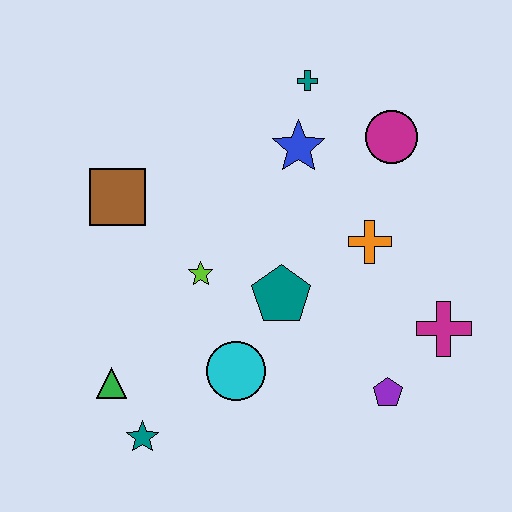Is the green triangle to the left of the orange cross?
Yes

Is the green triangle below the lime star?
Yes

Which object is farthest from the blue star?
The teal star is farthest from the blue star.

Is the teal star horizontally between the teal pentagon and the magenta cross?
No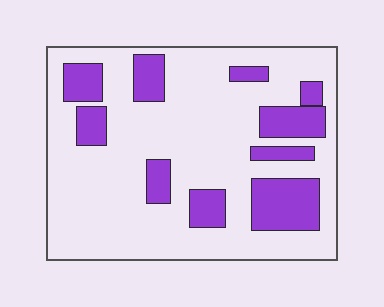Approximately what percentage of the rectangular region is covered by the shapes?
Approximately 25%.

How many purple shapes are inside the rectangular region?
10.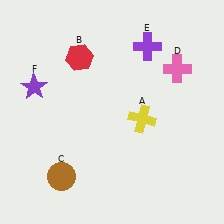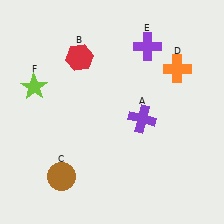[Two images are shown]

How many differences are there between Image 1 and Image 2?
There are 3 differences between the two images.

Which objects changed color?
A changed from yellow to purple. D changed from pink to orange. F changed from purple to lime.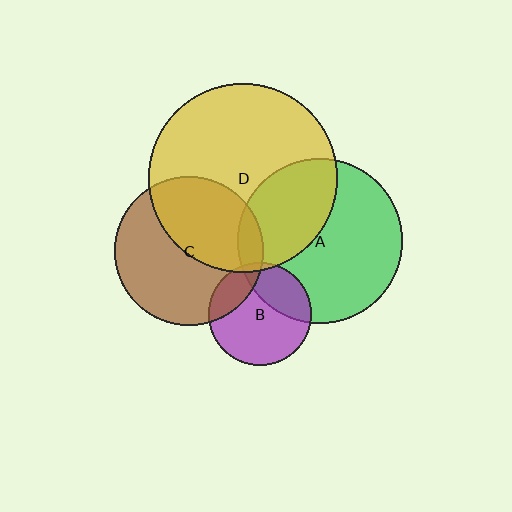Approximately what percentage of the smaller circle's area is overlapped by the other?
Approximately 45%.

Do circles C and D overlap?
Yes.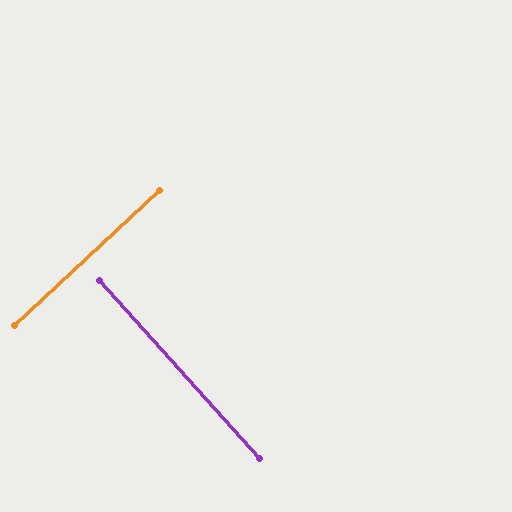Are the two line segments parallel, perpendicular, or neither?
Perpendicular — they meet at approximately 89°.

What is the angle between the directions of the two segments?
Approximately 89 degrees.